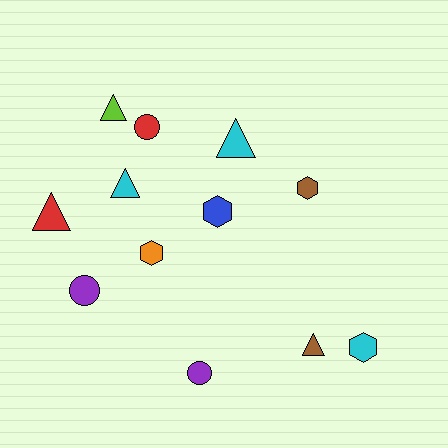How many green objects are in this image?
There are no green objects.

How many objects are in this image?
There are 12 objects.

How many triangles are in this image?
There are 5 triangles.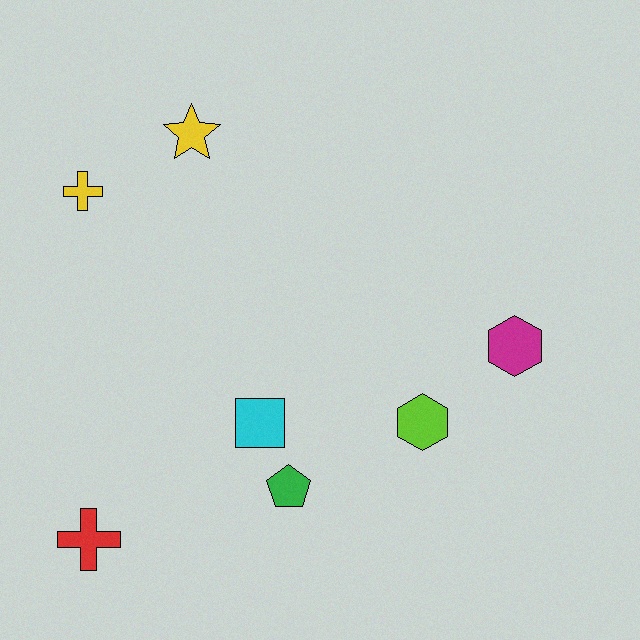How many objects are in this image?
There are 7 objects.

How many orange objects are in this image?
There are no orange objects.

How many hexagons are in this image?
There are 2 hexagons.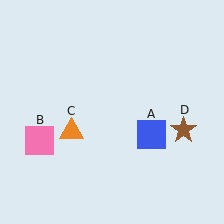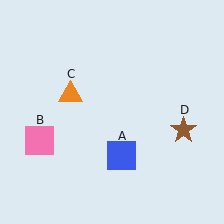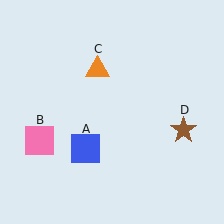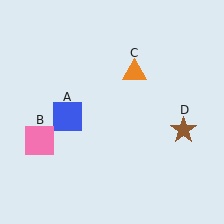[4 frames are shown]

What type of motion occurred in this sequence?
The blue square (object A), orange triangle (object C) rotated clockwise around the center of the scene.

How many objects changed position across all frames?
2 objects changed position: blue square (object A), orange triangle (object C).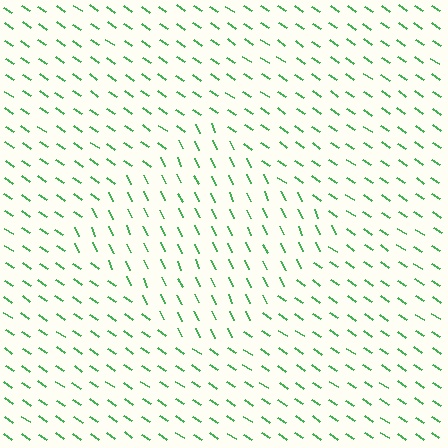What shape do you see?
I see a diamond.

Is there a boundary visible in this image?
Yes, there is a texture boundary formed by a change in line orientation.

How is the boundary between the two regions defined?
The boundary is defined purely by a change in line orientation (approximately 31 degrees difference). All lines are the same color and thickness.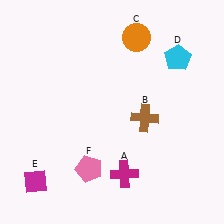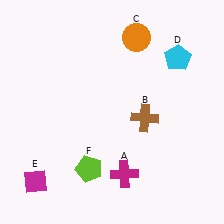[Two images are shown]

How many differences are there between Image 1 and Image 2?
There is 1 difference between the two images.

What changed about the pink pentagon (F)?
In Image 1, F is pink. In Image 2, it changed to lime.